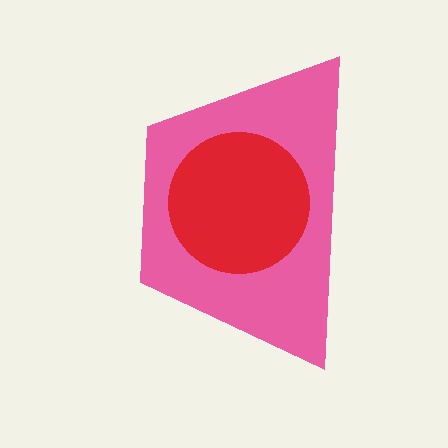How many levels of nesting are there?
2.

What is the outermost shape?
The pink trapezoid.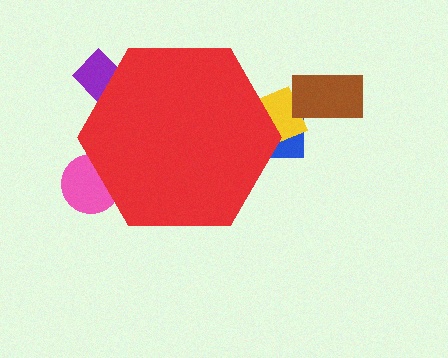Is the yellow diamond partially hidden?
Yes, the yellow diamond is partially hidden behind the red hexagon.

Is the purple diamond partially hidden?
Yes, the purple diamond is partially hidden behind the red hexagon.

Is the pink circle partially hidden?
Yes, the pink circle is partially hidden behind the red hexagon.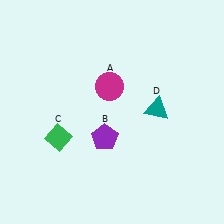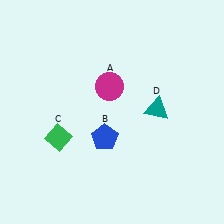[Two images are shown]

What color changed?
The pentagon (B) changed from purple in Image 1 to blue in Image 2.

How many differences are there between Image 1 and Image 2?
There is 1 difference between the two images.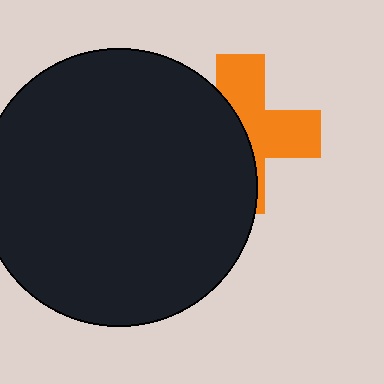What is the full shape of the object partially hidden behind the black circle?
The partially hidden object is an orange cross.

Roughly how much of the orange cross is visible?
About half of it is visible (roughly 50%).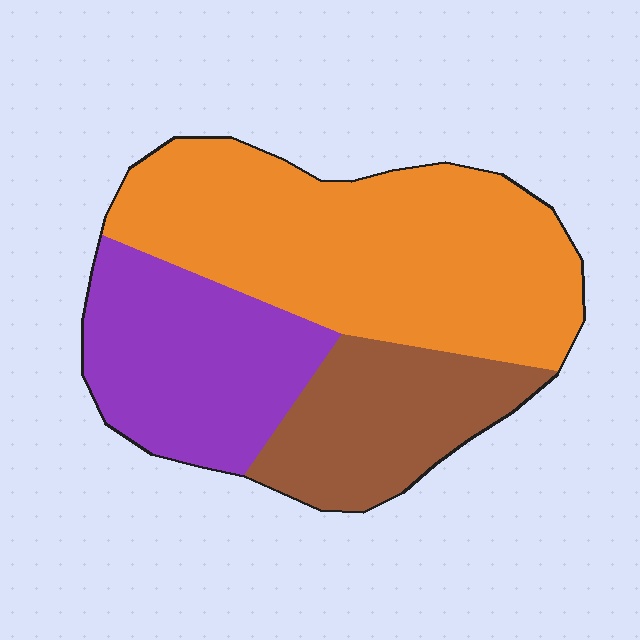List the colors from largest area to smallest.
From largest to smallest: orange, purple, brown.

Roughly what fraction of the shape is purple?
Purple covers roughly 25% of the shape.